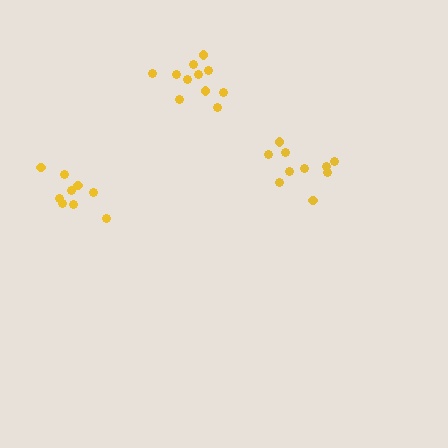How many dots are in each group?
Group 1: 11 dots, Group 2: 9 dots, Group 3: 10 dots (30 total).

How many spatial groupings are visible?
There are 3 spatial groupings.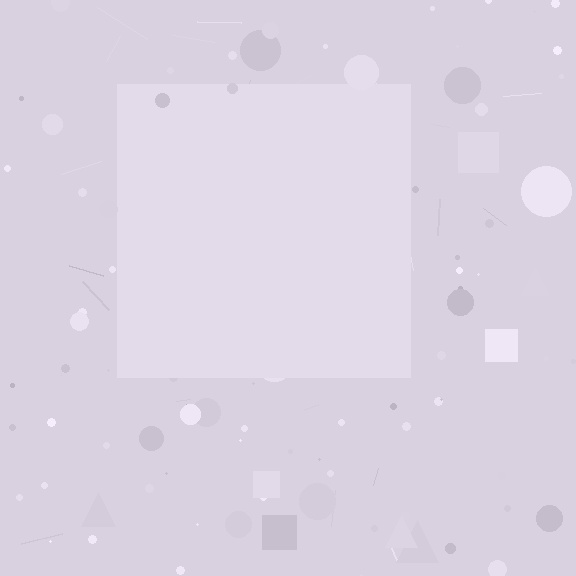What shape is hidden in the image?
A square is hidden in the image.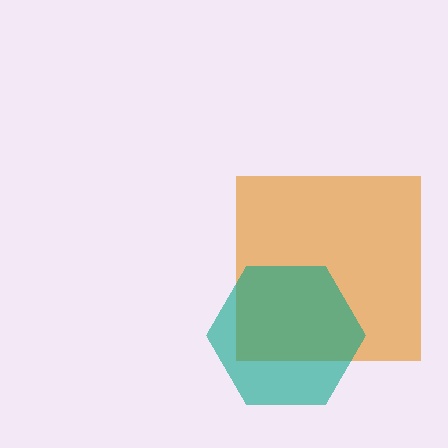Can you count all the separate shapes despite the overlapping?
Yes, there are 2 separate shapes.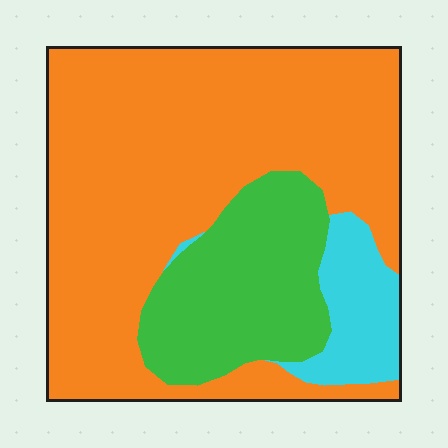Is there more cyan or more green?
Green.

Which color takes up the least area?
Cyan, at roughly 10%.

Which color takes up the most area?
Orange, at roughly 65%.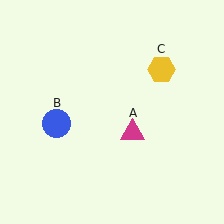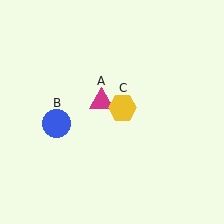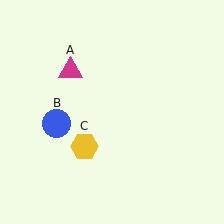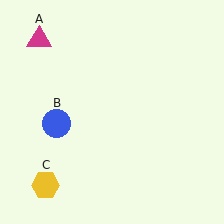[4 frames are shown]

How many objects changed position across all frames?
2 objects changed position: magenta triangle (object A), yellow hexagon (object C).